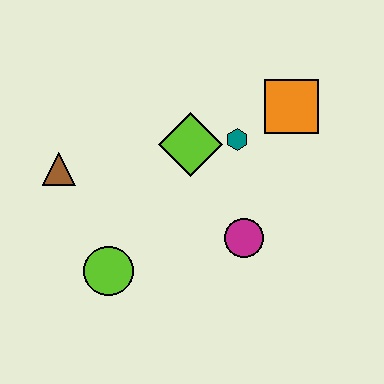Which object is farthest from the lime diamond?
The lime circle is farthest from the lime diamond.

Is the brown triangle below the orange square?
Yes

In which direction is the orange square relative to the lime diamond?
The orange square is to the right of the lime diamond.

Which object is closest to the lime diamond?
The teal hexagon is closest to the lime diamond.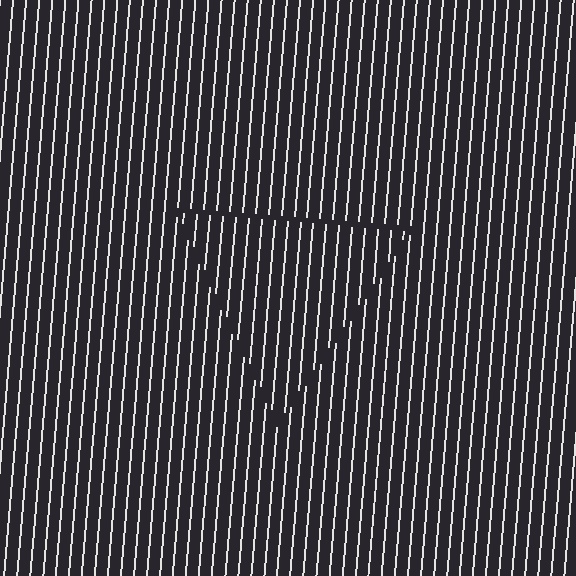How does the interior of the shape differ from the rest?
The interior of the shape contains the same grating, shifted by half a period — the contour is defined by the phase discontinuity where line-ends from the inner and outer gratings abut.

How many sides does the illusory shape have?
3 sides — the line-ends trace a triangle.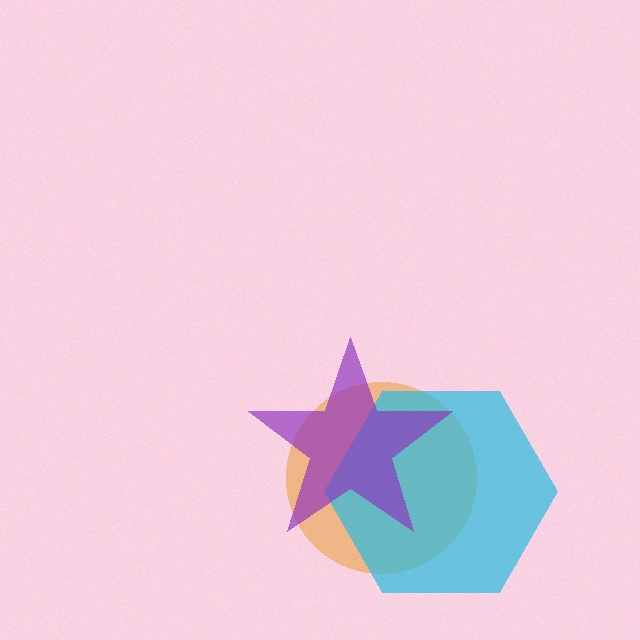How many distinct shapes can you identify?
There are 3 distinct shapes: an orange circle, a cyan hexagon, a purple star.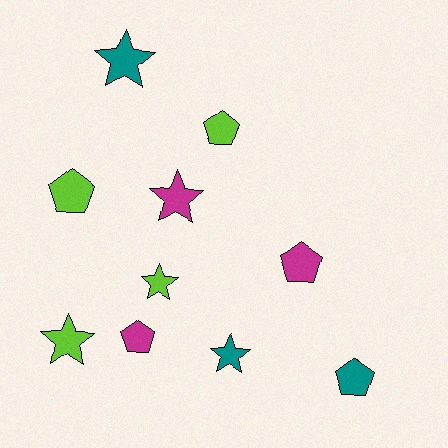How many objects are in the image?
There are 10 objects.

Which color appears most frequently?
Lime, with 4 objects.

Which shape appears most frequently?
Star, with 5 objects.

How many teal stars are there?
There are 2 teal stars.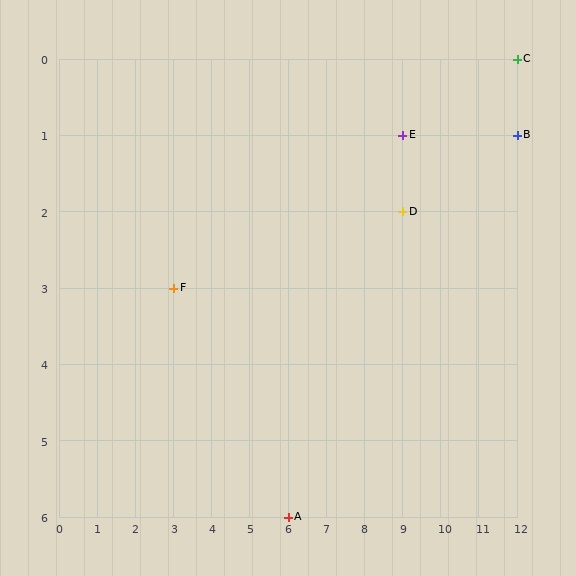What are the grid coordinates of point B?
Point B is at grid coordinates (12, 1).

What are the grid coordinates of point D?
Point D is at grid coordinates (9, 2).